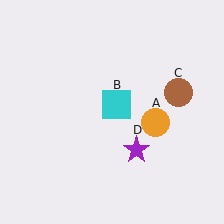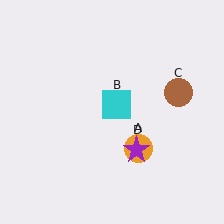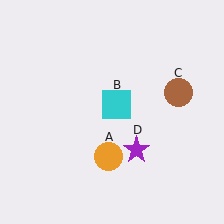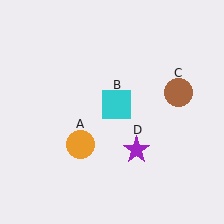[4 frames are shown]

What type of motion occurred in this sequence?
The orange circle (object A) rotated clockwise around the center of the scene.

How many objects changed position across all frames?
1 object changed position: orange circle (object A).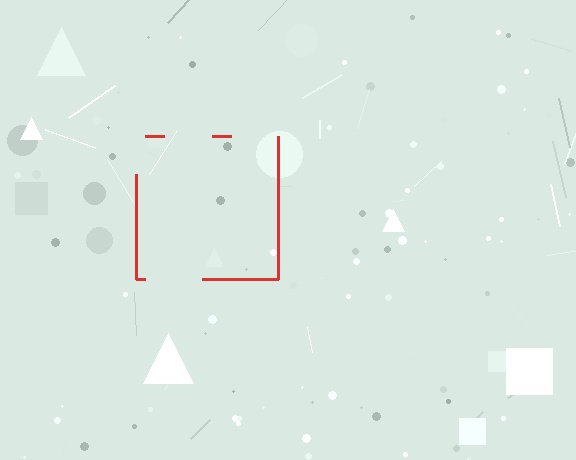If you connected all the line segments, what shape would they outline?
They would outline a square.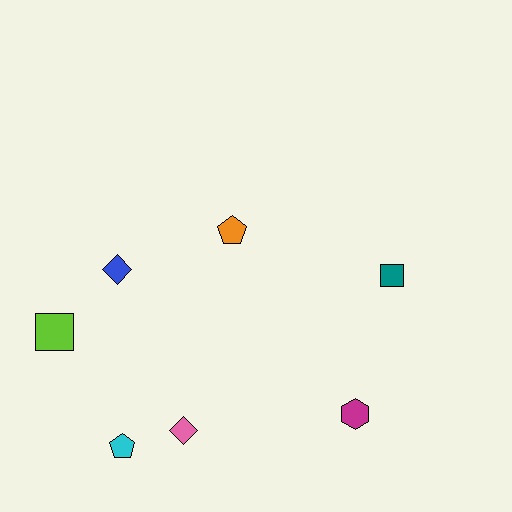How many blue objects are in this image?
There is 1 blue object.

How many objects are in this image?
There are 7 objects.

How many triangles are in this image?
There are no triangles.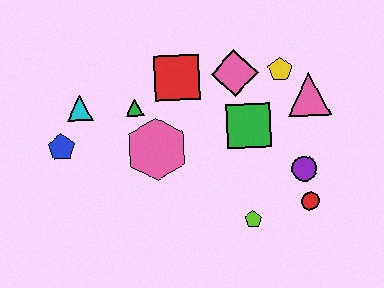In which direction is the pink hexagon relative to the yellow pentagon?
The pink hexagon is to the left of the yellow pentagon.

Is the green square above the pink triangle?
No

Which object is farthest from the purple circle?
The blue pentagon is farthest from the purple circle.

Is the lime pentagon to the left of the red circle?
Yes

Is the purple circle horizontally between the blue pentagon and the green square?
No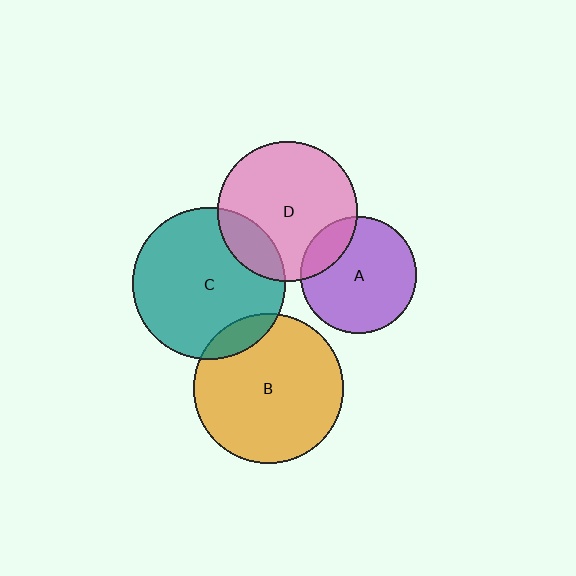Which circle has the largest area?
Circle C (teal).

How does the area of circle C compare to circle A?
Approximately 1.7 times.